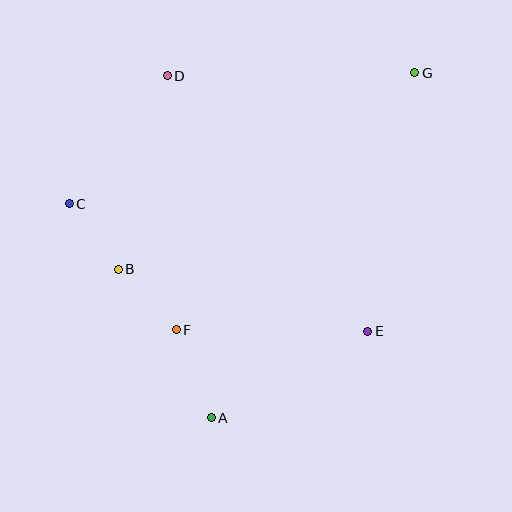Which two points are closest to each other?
Points B and C are closest to each other.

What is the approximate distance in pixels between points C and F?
The distance between C and F is approximately 165 pixels.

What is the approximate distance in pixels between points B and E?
The distance between B and E is approximately 257 pixels.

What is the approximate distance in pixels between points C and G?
The distance between C and G is approximately 369 pixels.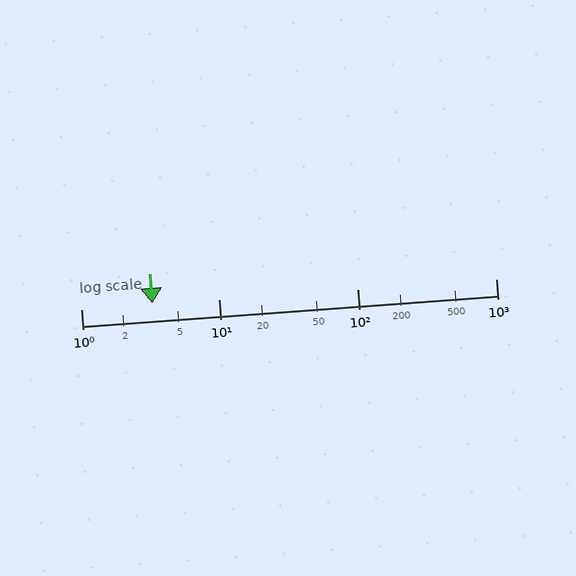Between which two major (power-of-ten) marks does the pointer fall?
The pointer is between 1 and 10.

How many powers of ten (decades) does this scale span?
The scale spans 3 decades, from 1 to 1000.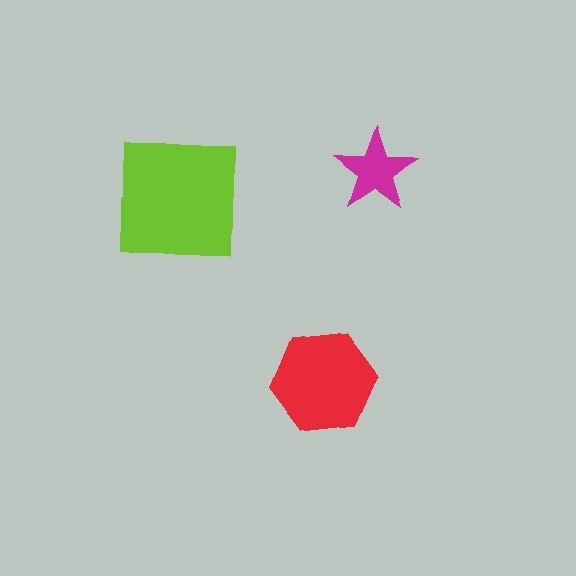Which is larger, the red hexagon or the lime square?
The lime square.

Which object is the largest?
The lime square.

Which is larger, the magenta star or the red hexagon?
The red hexagon.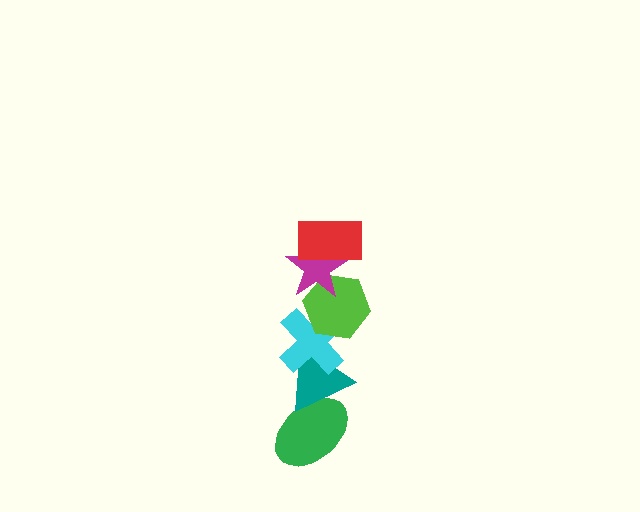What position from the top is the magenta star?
The magenta star is 2nd from the top.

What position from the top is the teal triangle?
The teal triangle is 5th from the top.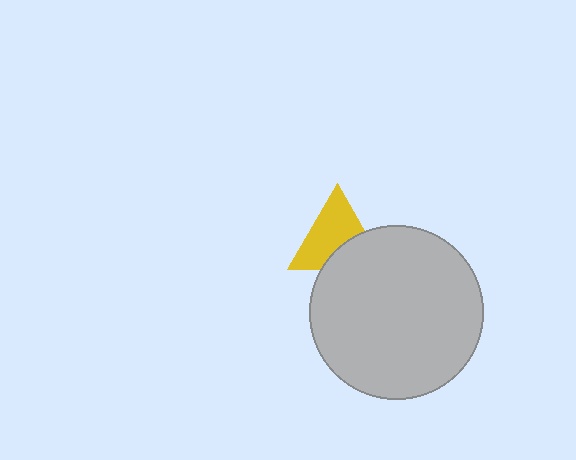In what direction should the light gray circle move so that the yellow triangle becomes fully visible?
The light gray circle should move down. That is the shortest direction to clear the overlap and leave the yellow triangle fully visible.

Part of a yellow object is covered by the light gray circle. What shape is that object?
It is a triangle.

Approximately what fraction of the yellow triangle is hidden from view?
Roughly 34% of the yellow triangle is hidden behind the light gray circle.